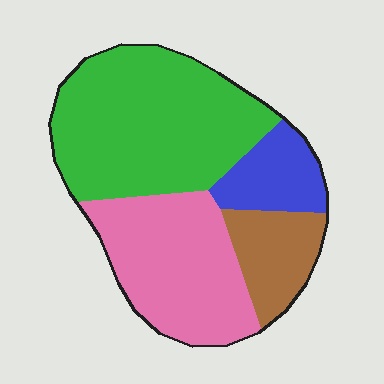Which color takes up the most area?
Green, at roughly 45%.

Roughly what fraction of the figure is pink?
Pink takes up about one third (1/3) of the figure.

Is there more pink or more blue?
Pink.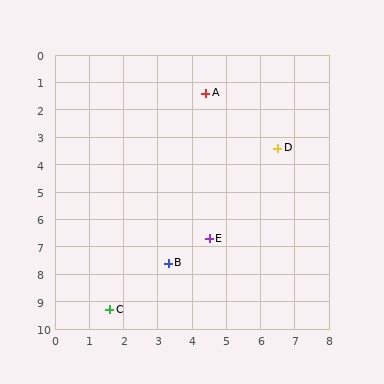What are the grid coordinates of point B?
Point B is at approximately (3.3, 7.6).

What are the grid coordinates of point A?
Point A is at approximately (4.4, 1.4).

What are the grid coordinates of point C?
Point C is at approximately (1.6, 9.3).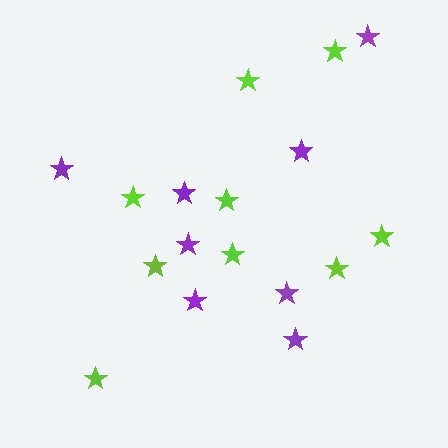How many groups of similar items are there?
There are 2 groups: one group of purple stars (8) and one group of lime stars (9).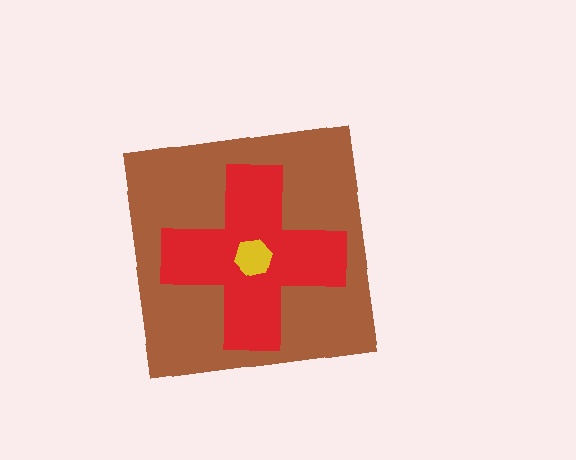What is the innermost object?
The yellow hexagon.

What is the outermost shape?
The brown square.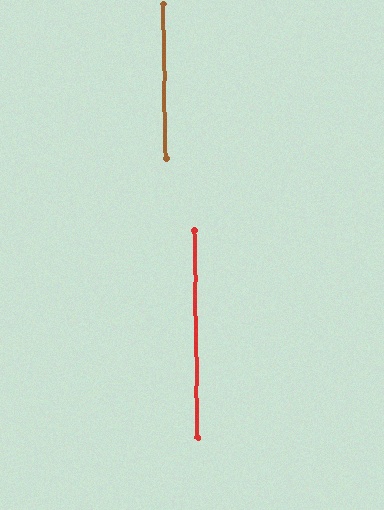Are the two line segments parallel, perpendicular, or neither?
Parallel — their directions differ by only 0.4°.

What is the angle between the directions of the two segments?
Approximately 0 degrees.